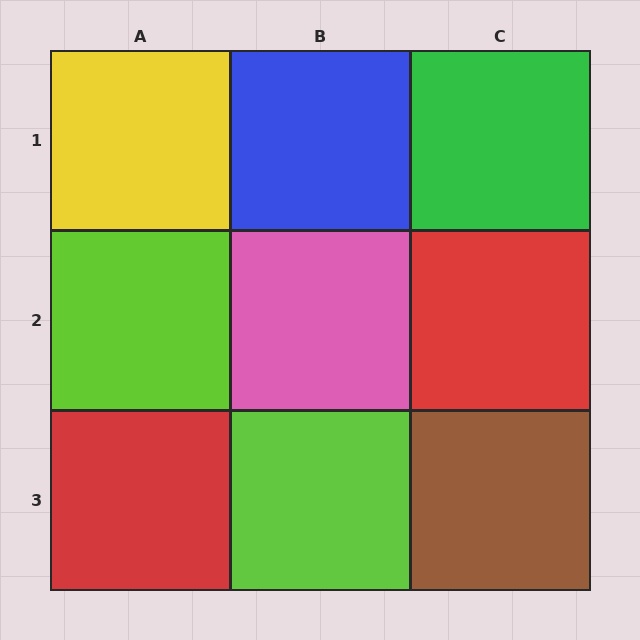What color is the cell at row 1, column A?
Yellow.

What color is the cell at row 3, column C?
Brown.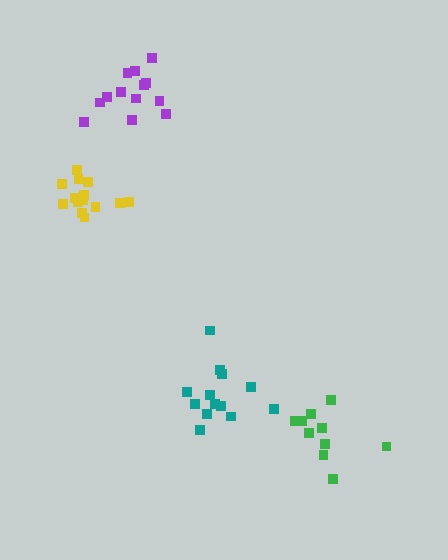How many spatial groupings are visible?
There are 4 spatial groupings.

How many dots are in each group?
Group 1: 14 dots, Group 2: 13 dots, Group 3: 13 dots, Group 4: 10 dots (50 total).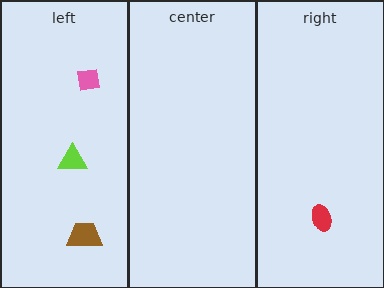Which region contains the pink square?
The left region.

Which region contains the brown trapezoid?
The left region.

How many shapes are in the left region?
3.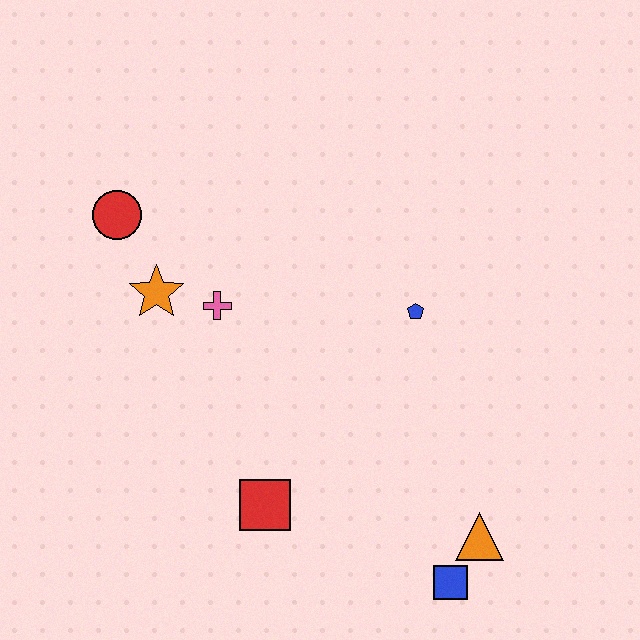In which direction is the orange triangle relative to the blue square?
The orange triangle is above the blue square.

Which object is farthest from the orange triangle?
The red circle is farthest from the orange triangle.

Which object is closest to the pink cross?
The orange star is closest to the pink cross.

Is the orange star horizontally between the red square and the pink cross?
No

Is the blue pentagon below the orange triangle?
No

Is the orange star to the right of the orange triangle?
No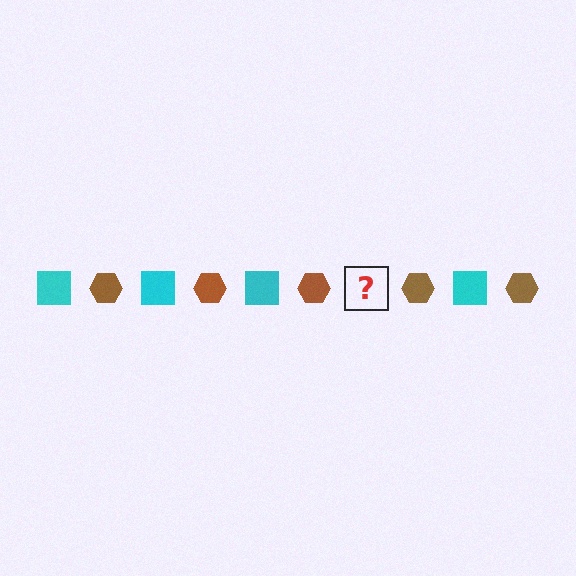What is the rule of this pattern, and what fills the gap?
The rule is that the pattern alternates between cyan square and brown hexagon. The gap should be filled with a cyan square.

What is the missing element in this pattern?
The missing element is a cyan square.